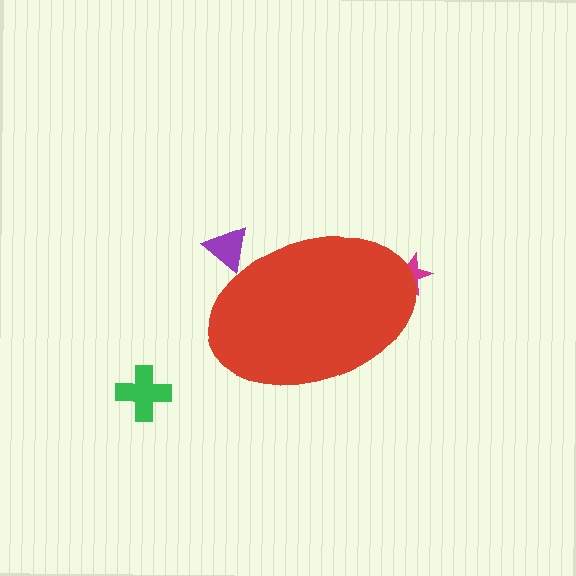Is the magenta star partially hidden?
Yes, the magenta star is partially hidden behind the red ellipse.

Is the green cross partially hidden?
No, the green cross is fully visible.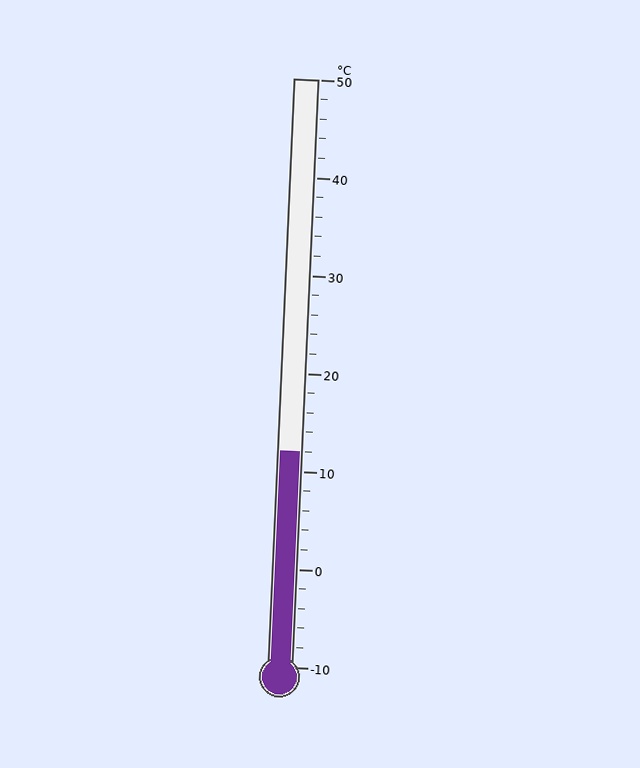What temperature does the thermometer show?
The thermometer shows approximately 12°C.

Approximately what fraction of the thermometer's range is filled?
The thermometer is filled to approximately 35% of its range.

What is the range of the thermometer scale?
The thermometer scale ranges from -10°C to 50°C.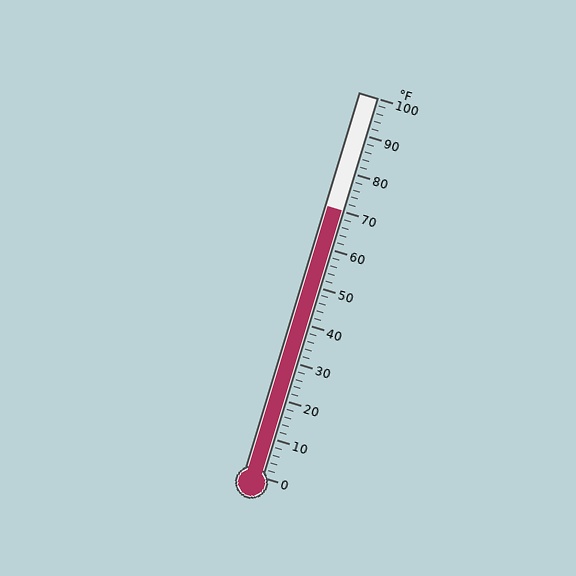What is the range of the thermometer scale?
The thermometer scale ranges from 0°F to 100°F.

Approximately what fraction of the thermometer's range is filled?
The thermometer is filled to approximately 70% of its range.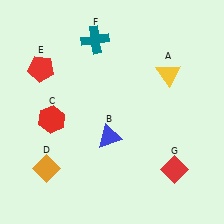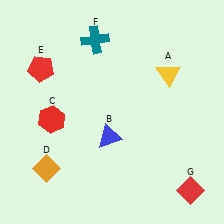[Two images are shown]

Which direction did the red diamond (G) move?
The red diamond (G) moved down.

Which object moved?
The red diamond (G) moved down.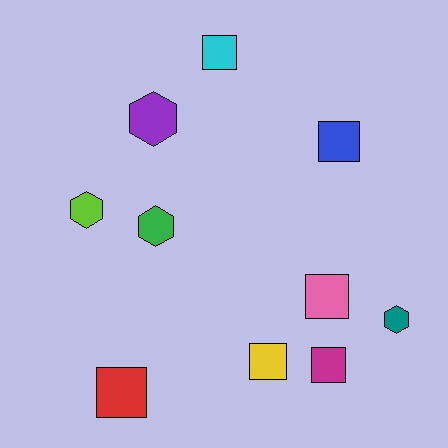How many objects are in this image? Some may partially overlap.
There are 10 objects.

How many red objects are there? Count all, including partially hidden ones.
There is 1 red object.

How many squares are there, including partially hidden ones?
There are 6 squares.